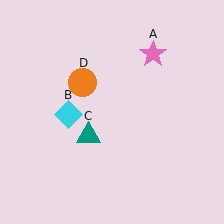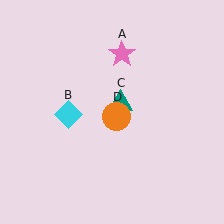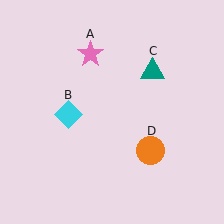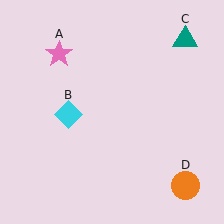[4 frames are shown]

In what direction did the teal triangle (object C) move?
The teal triangle (object C) moved up and to the right.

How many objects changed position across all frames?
3 objects changed position: pink star (object A), teal triangle (object C), orange circle (object D).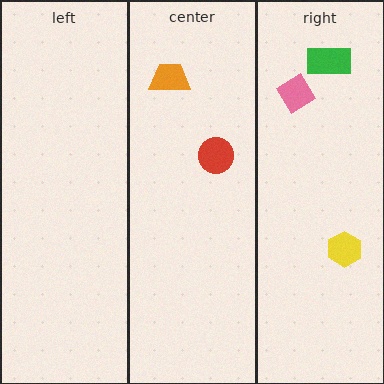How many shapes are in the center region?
2.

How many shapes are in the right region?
3.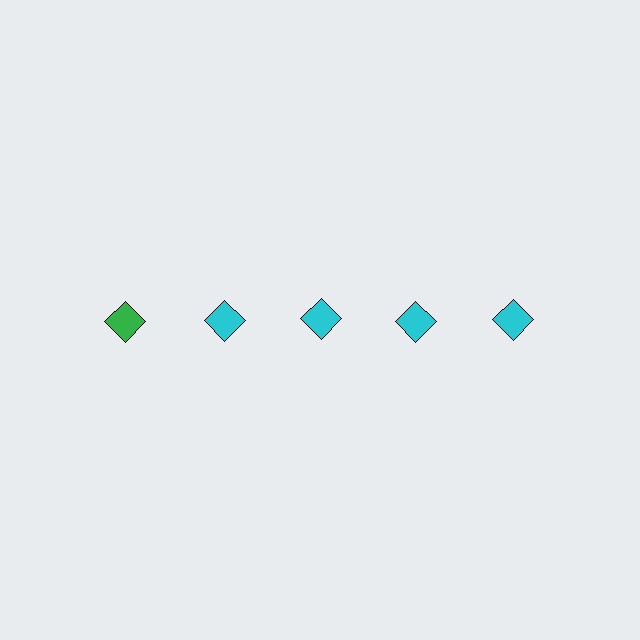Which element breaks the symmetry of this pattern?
The green diamond in the top row, leftmost column breaks the symmetry. All other shapes are cyan diamonds.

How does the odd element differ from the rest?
It has a different color: green instead of cyan.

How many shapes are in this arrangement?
There are 5 shapes arranged in a grid pattern.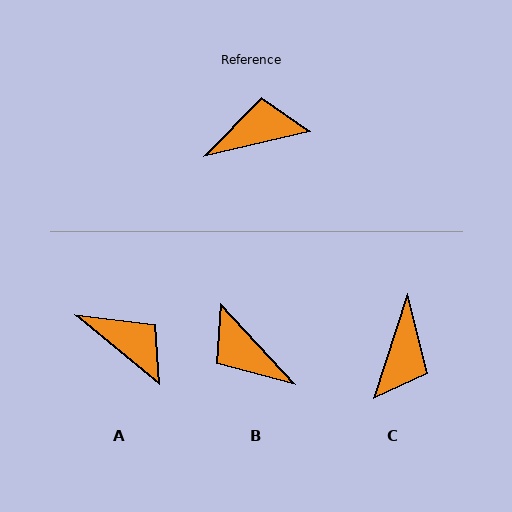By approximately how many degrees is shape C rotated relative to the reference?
Approximately 121 degrees clockwise.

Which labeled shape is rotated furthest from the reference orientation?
C, about 121 degrees away.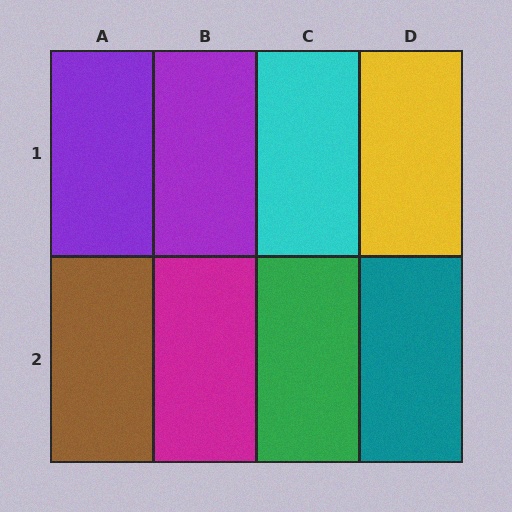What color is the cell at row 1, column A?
Purple.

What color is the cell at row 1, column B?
Purple.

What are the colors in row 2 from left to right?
Brown, magenta, green, teal.